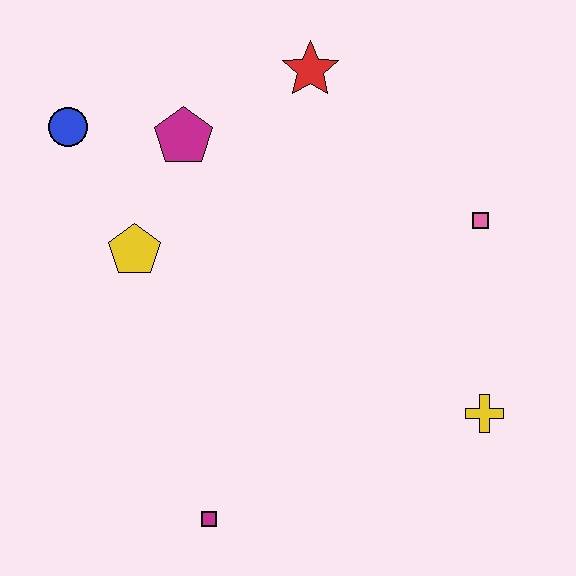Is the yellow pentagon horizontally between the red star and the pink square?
No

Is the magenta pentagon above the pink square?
Yes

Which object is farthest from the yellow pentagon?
The yellow cross is farthest from the yellow pentagon.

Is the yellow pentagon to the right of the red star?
No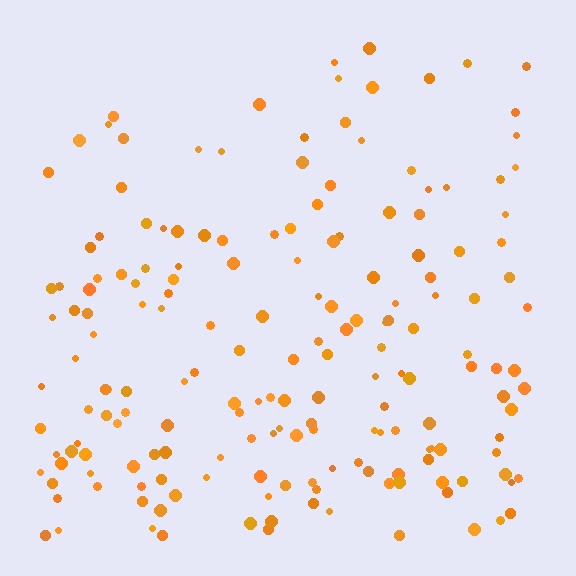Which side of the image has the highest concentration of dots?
The bottom.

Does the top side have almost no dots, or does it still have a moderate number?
Still a moderate number, just noticeably fewer than the bottom.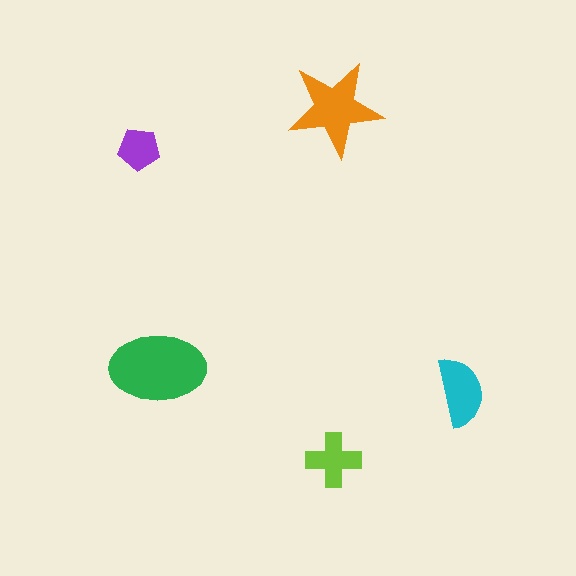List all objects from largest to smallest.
The green ellipse, the orange star, the cyan semicircle, the lime cross, the purple pentagon.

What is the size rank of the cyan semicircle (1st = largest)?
3rd.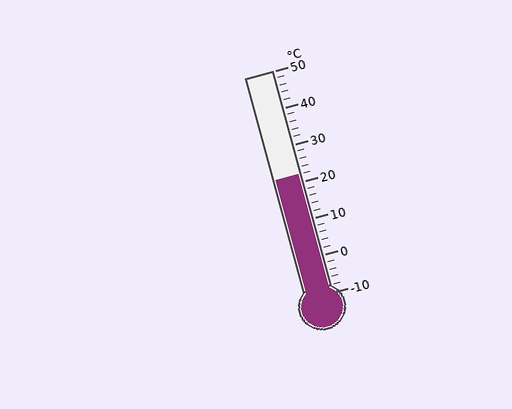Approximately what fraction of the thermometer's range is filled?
The thermometer is filled to approximately 55% of its range.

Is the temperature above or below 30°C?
The temperature is below 30°C.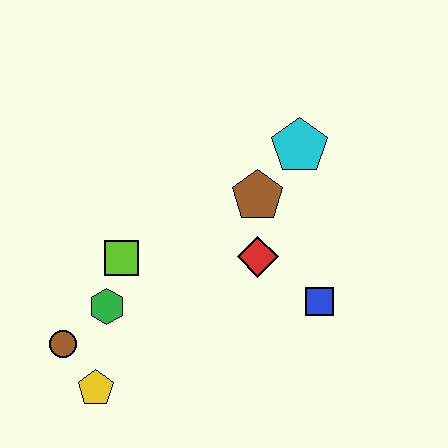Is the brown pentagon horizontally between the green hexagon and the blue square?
Yes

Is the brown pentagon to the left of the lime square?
No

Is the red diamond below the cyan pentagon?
Yes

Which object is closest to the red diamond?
The brown pentagon is closest to the red diamond.